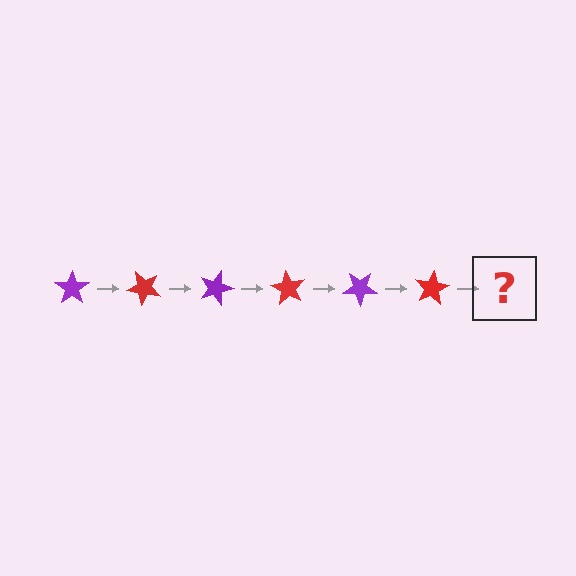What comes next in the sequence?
The next element should be a purple star, rotated 270 degrees from the start.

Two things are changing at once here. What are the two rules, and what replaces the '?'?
The two rules are that it rotates 45 degrees each step and the color cycles through purple and red. The '?' should be a purple star, rotated 270 degrees from the start.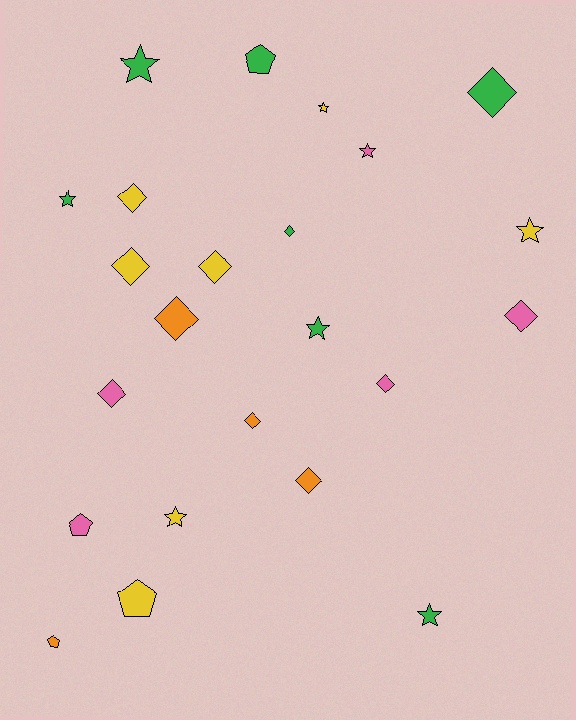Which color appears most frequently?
Yellow, with 7 objects.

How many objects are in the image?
There are 23 objects.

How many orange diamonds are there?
There are 3 orange diamonds.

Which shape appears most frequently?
Diamond, with 11 objects.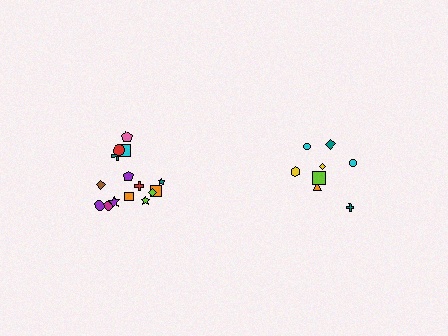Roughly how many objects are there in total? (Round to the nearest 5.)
Roughly 25 objects in total.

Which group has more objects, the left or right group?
The left group.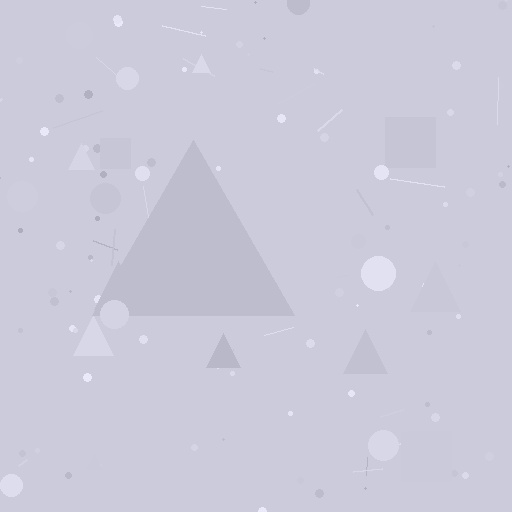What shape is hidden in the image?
A triangle is hidden in the image.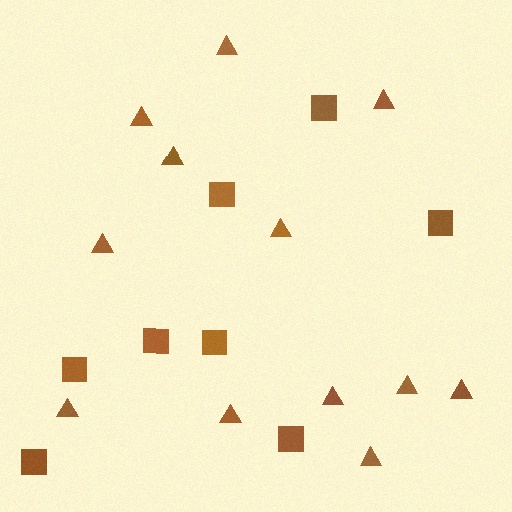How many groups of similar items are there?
There are 2 groups: one group of squares (8) and one group of triangles (12).